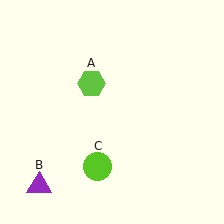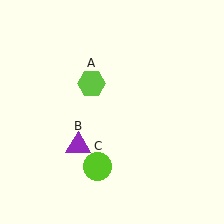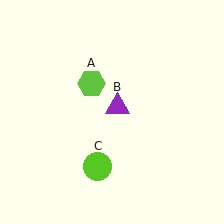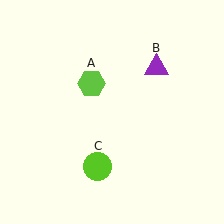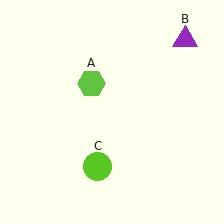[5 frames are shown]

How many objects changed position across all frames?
1 object changed position: purple triangle (object B).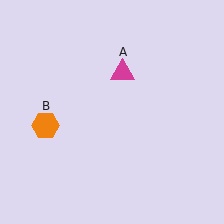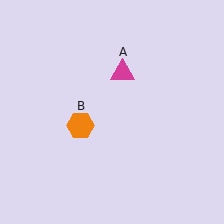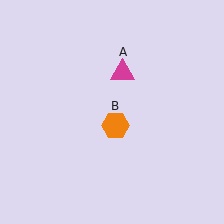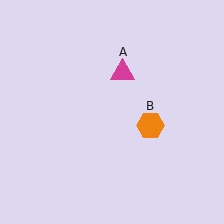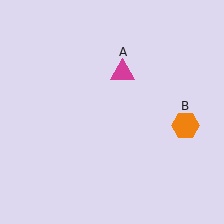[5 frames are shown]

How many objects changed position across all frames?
1 object changed position: orange hexagon (object B).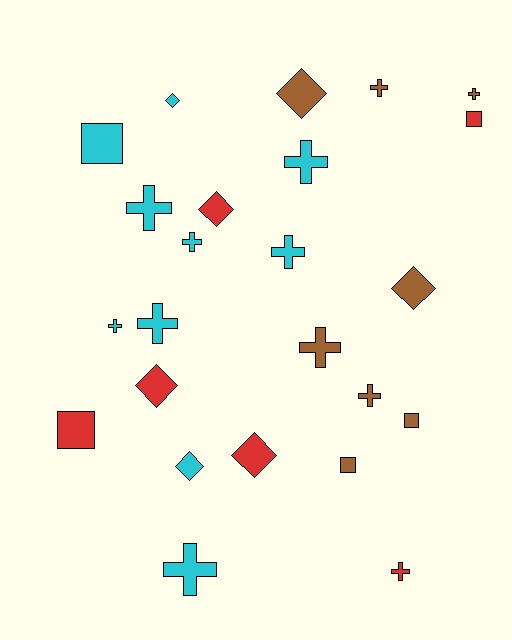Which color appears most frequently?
Cyan, with 10 objects.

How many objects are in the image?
There are 24 objects.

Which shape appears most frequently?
Cross, with 12 objects.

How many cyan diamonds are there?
There are 2 cyan diamonds.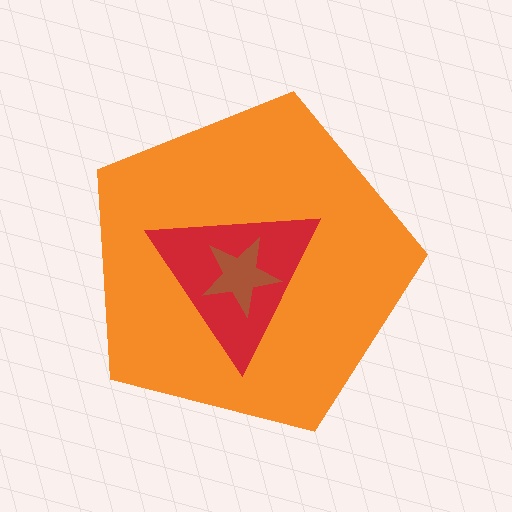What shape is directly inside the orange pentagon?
The red triangle.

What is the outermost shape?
The orange pentagon.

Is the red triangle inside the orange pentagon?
Yes.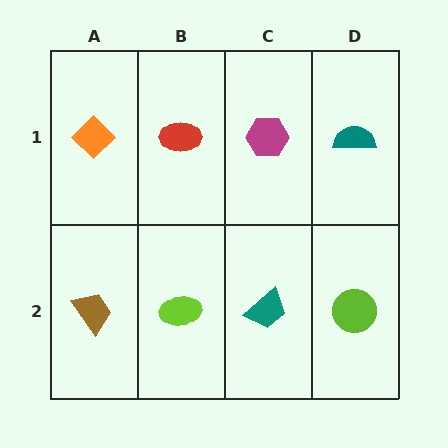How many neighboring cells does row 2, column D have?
2.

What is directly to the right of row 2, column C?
A lime circle.